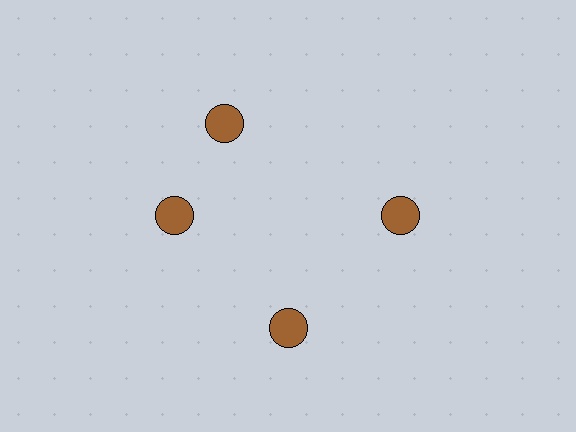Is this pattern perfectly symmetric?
No. The 4 brown circles are arranged in a ring, but one element near the 12 o'clock position is rotated out of alignment along the ring, breaking the 4-fold rotational symmetry.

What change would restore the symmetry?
The symmetry would be restored by rotating it back into even spacing with its neighbors so that all 4 circles sit at equal angles and equal distance from the center.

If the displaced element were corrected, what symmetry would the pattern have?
It would have 4-fold rotational symmetry — the pattern would map onto itself every 90 degrees.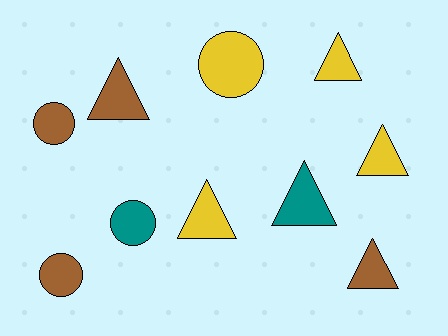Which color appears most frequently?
Yellow, with 4 objects.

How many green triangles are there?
There are no green triangles.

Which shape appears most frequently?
Triangle, with 6 objects.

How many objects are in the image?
There are 10 objects.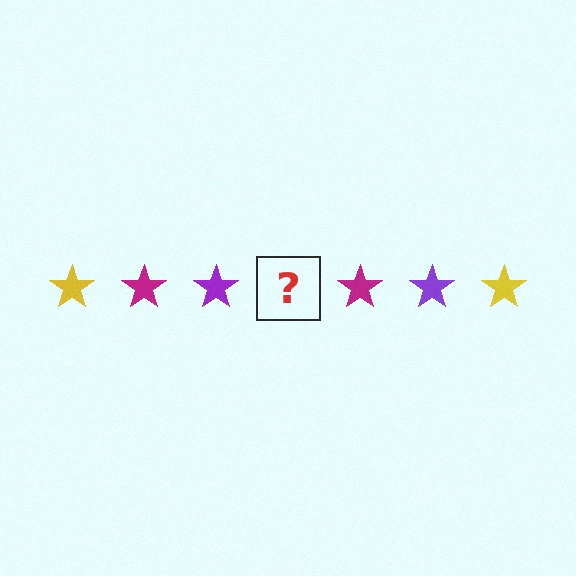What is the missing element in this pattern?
The missing element is a yellow star.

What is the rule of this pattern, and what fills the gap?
The rule is that the pattern cycles through yellow, magenta, purple stars. The gap should be filled with a yellow star.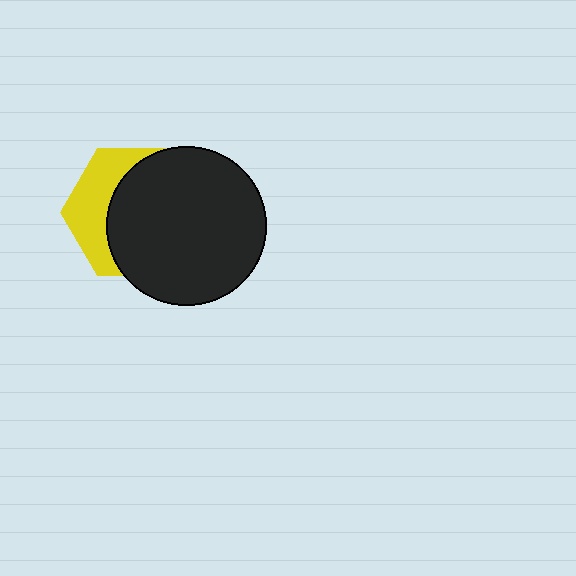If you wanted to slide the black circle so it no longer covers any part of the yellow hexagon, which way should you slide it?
Slide it right — that is the most direct way to separate the two shapes.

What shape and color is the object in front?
The object in front is a black circle.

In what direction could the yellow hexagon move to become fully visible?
The yellow hexagon could move left. That would shift it out from behind the black circle entirely.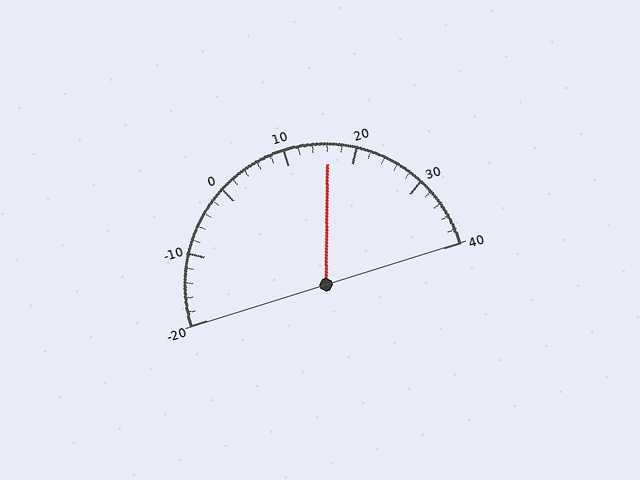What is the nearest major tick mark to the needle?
The nearest major tick mark is 20.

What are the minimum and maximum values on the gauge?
The gauge ranges from -20 to 40.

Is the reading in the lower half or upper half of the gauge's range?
The reading is in the upper half of the range (-20 to 40).